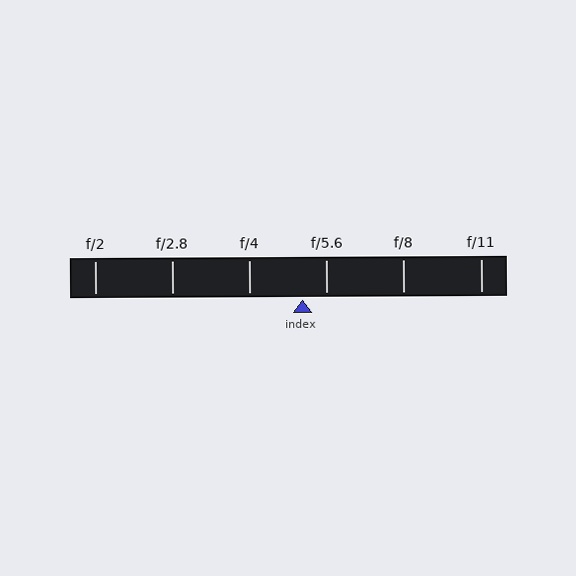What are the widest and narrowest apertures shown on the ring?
The widest aperture shown is f/2 and the narrowest is f/11.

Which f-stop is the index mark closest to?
The index mark is closest to f/5.6.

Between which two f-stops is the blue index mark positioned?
The index mark is between f/4 and f/5.6.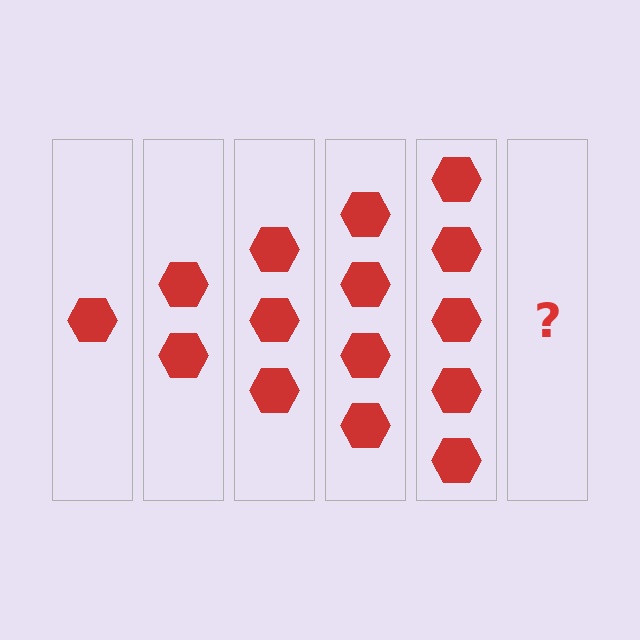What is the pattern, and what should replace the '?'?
The pattern is that each step adds one more hexagon. The '?' should be 6 hexagons.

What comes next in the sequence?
The next element should be 6 hexagons.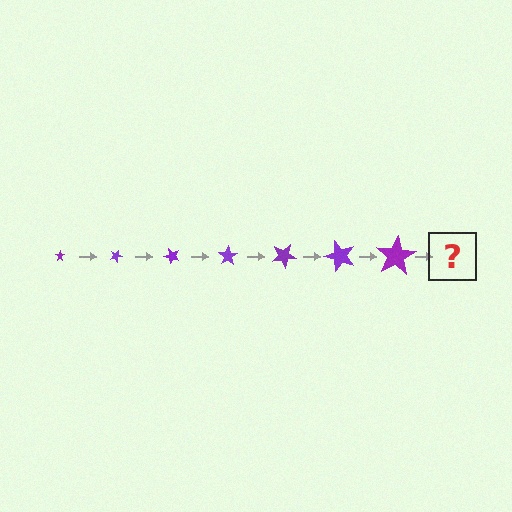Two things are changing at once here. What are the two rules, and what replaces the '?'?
The two rules are that the star grows larger each step and it rotates 25 degrees each step. The '?' should be a star, larger than the previous one and rotated 175 degrees from the start.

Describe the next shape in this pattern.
It should be a star, larger than the previous one and rotated 175 degrees from the start.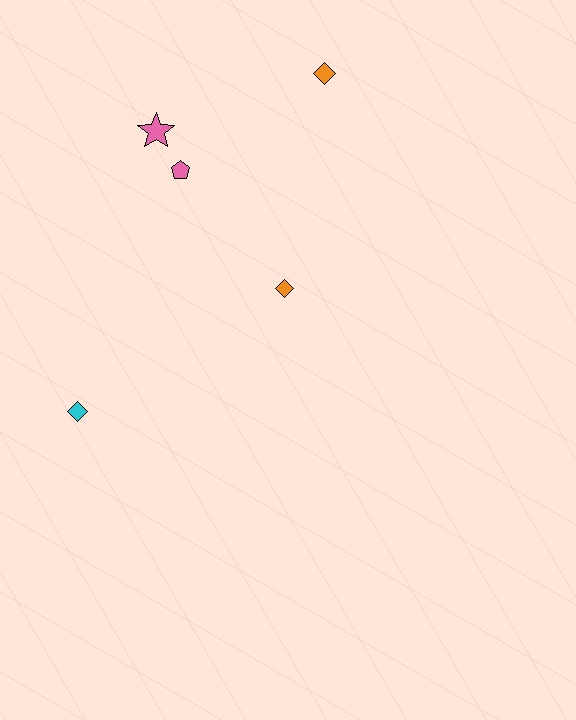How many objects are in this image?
There are 5 objects.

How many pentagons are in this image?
There is 1 pentagon.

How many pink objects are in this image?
There are 2 pink objects.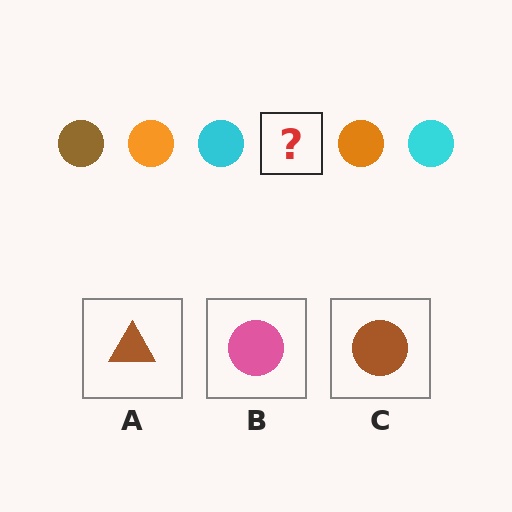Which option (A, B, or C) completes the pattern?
C.